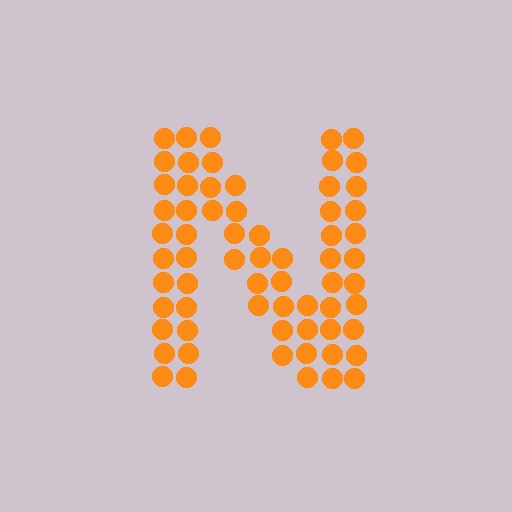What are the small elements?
The small elements are circles.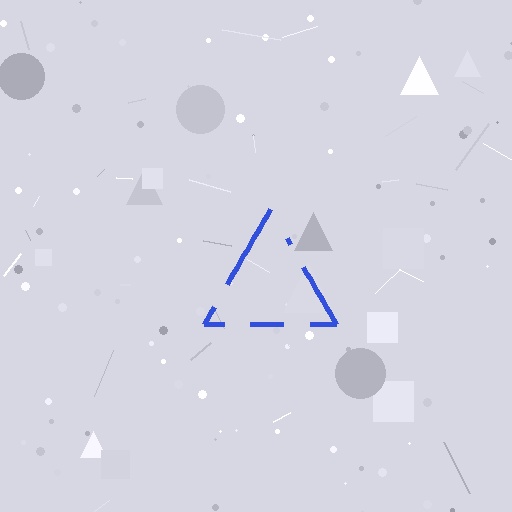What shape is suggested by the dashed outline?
The dashed outline suggests a triangle.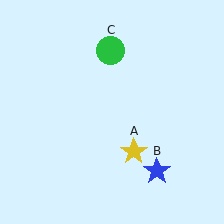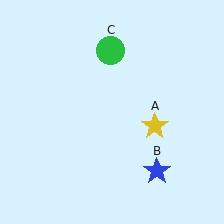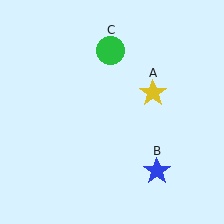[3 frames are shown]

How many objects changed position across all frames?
1 object changed position: yellow star (object A).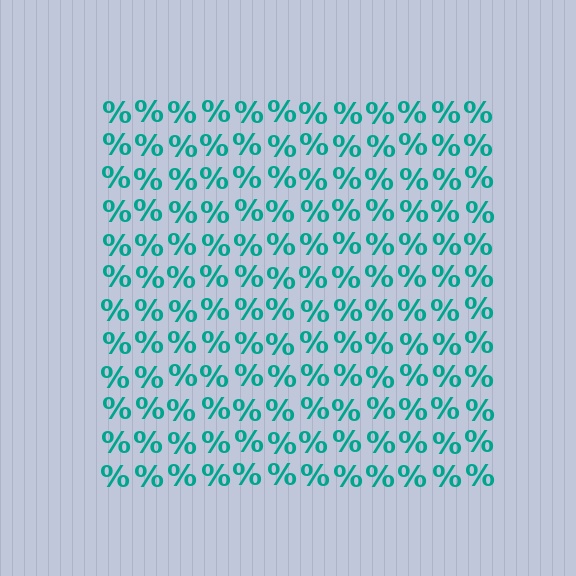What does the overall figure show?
The overall figure shows a square.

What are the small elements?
The small elements are percent signs.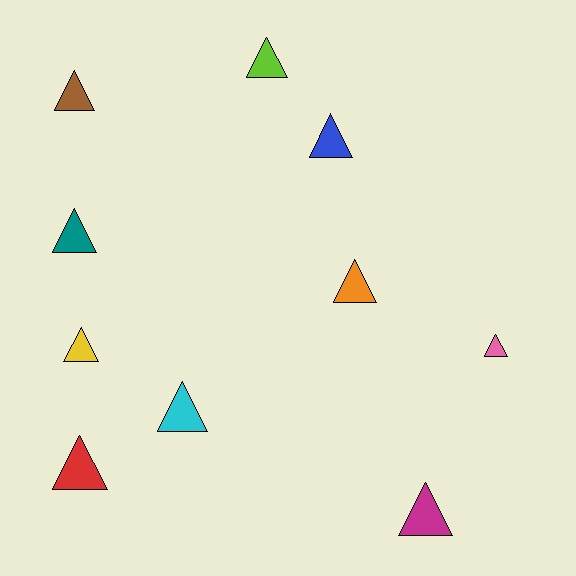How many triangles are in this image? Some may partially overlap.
There are 10 triangles.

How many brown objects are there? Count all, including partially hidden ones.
There is 1 brown object.